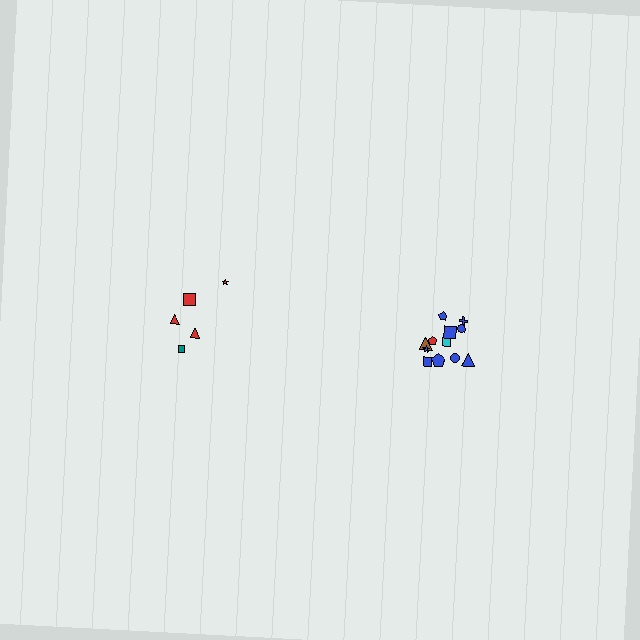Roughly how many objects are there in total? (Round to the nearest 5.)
Roughly 15 objects in total.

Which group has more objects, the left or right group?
The right group.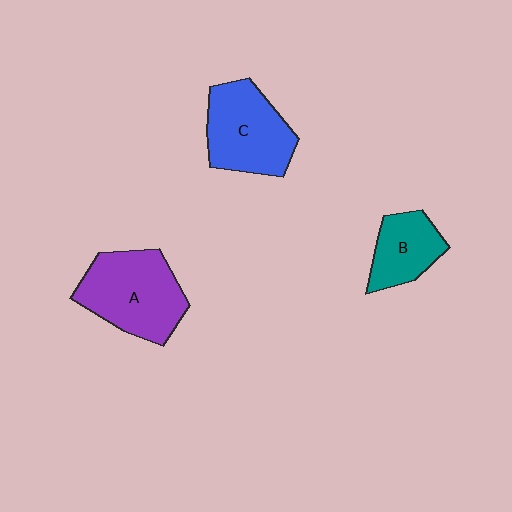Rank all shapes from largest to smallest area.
From largest to smallest: A (purple), C (blue), B (teal).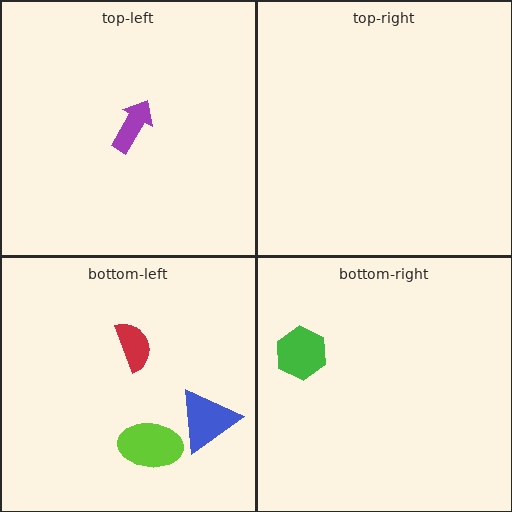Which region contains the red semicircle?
The bottom-left region.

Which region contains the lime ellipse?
The bottom-left region.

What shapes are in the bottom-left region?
The blue triangle, the lime ellipse, the red semicircle.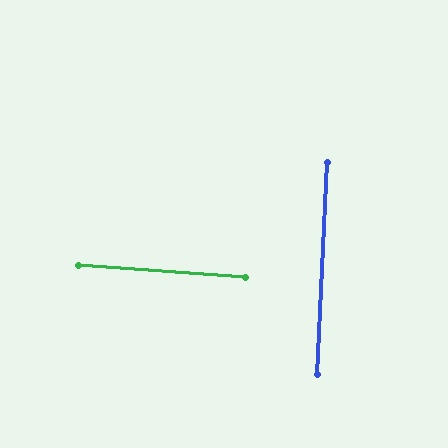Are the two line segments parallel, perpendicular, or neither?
Perpendicular — they meet at approximately 89°.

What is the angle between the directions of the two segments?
Approximately 89 degrees.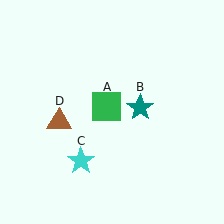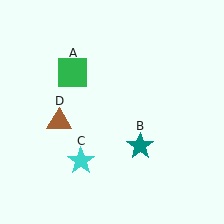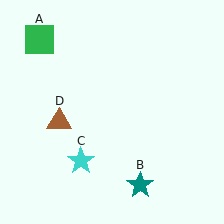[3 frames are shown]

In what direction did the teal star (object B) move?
The teal star (object B) moved down.